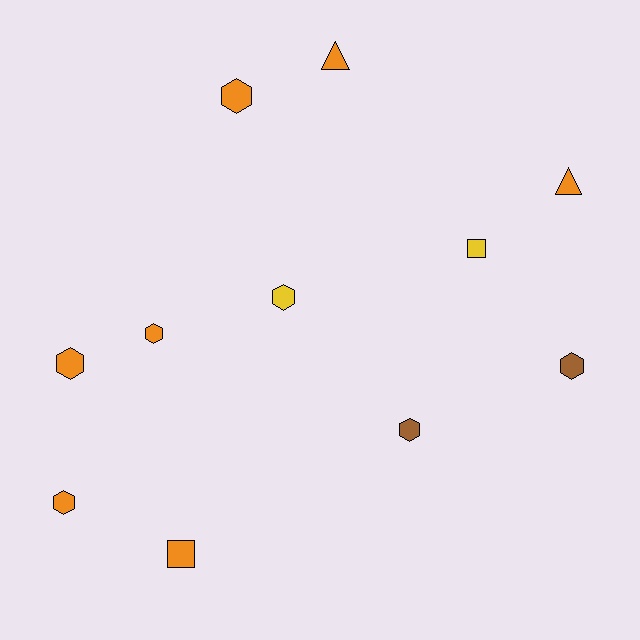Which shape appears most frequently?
Hexagon, with 7 objects.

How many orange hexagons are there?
There are 4 orange hexagons.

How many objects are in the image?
There are 11 objects.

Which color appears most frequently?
Orange, with 7 objects.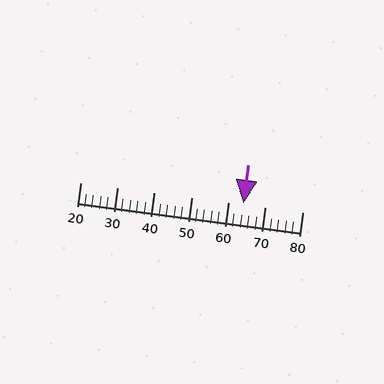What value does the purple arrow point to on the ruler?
The purple arrow points to approximately 64.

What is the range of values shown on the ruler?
The ruler shows values from 20 to 80.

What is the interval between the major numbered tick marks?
The major tick marks are spaced 10 units apart.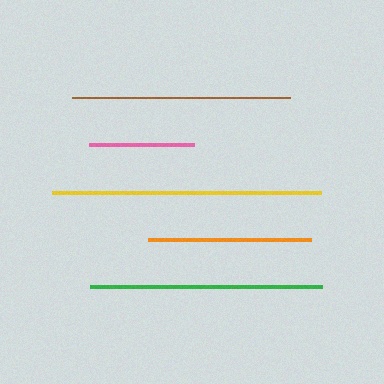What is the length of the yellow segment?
The yellow segment is approximately 269 pixels long.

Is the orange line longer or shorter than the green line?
The green line is longer than the orange line.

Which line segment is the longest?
The yellow line is the longest at approximately 269 pixels.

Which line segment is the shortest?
The pink line is the shortest at approximately 105 pixels.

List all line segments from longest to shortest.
From longest to shortest: yellow, green, brown, orange, pink.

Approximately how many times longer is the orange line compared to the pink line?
The orange line is approximately 1.6 times the length of the pink line.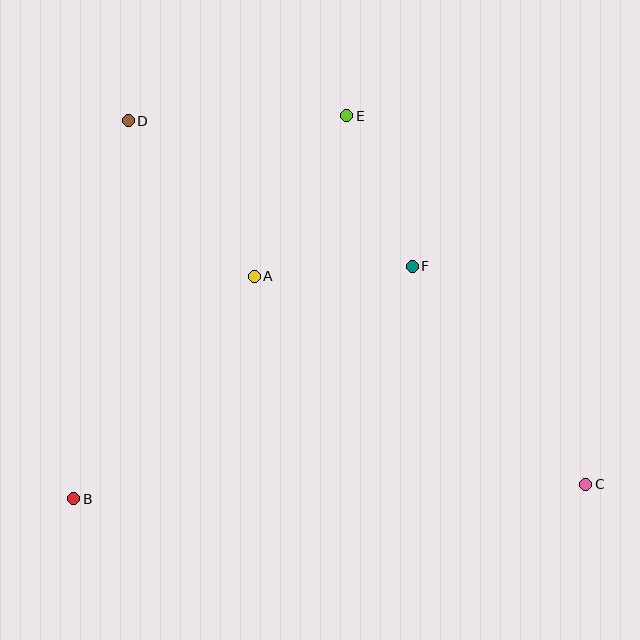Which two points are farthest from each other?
Points C and D are farthest from each other.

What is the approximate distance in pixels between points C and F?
The distance between C and F is approximately 279 pixels.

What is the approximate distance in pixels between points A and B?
The distance between A and B is approximately 287 pixels.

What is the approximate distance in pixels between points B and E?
The distance between B and E is approximately 470 pixels.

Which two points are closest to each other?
Points A and F are closest to each other.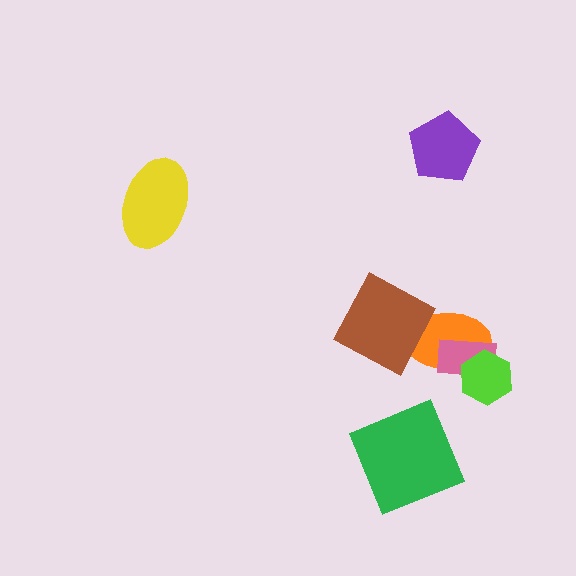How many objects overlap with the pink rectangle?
2 objects overlap with the pink rectangle.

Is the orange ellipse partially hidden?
Yes, it is partially covered by another shape.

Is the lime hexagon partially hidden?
No, no other shape covers it.